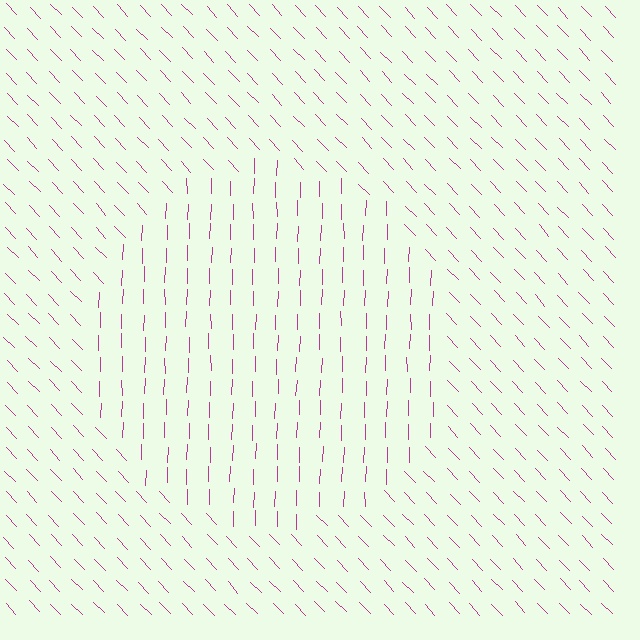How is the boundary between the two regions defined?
The boundary is defined purely by a change in line orientation (approximately 45 degrees difference). All lines are the same color and thickness.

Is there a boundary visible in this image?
Yes, there is a texture boundary formed by a change in line orientation.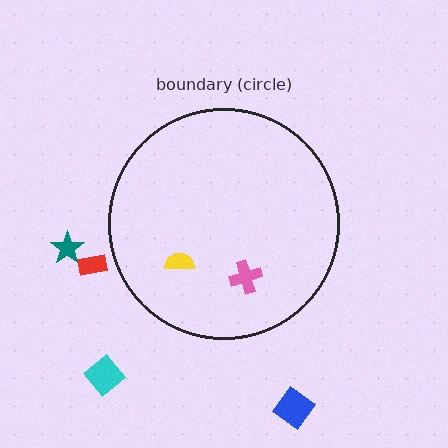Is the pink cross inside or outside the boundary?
Inside.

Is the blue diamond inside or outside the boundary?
Outside.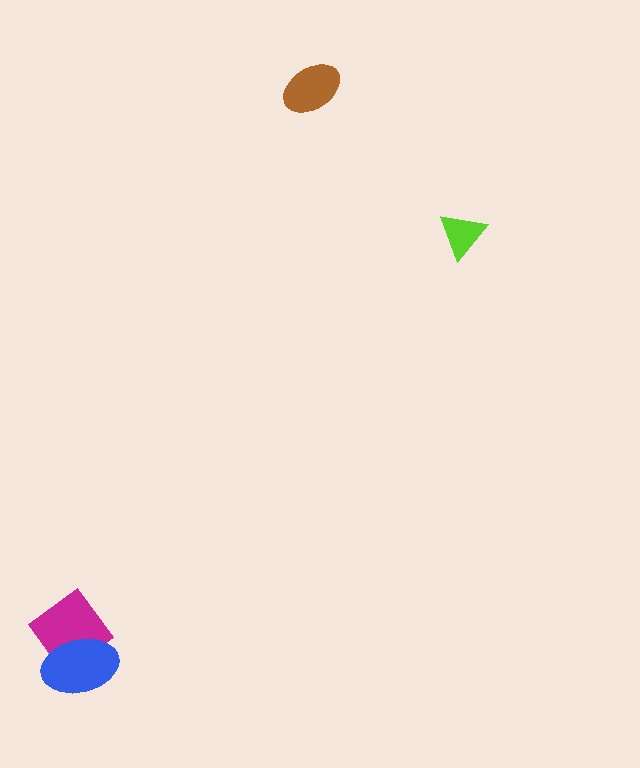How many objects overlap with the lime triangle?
0 objects overlap with the lime triangle.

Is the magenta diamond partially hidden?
Yes, it is partially covered by another shape.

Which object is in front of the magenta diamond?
The blue ellipse is in front of the magenta diamond.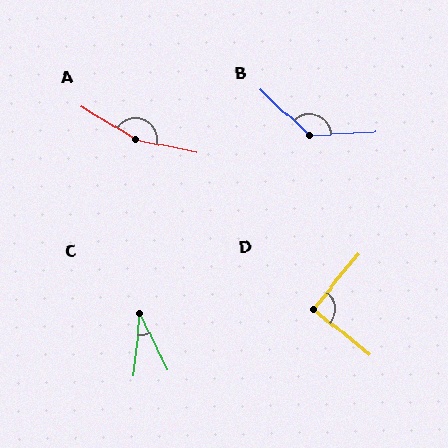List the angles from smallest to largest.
C (32°), D (89°), B (134°), A (159°).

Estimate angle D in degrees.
Approximately 89 degrees.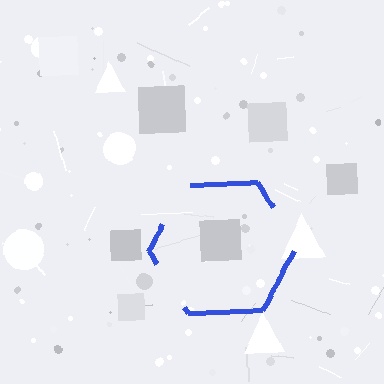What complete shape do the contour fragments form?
The contour fragments form a hexagon.